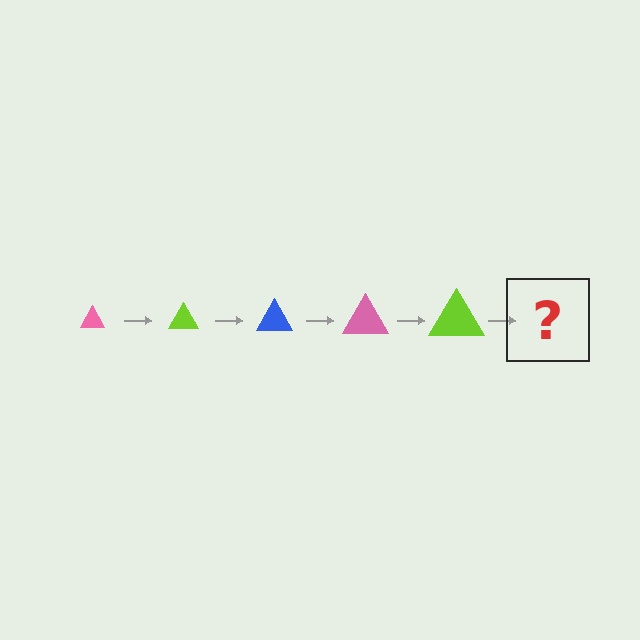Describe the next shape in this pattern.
It should be a blue triangle, larger than the previous one.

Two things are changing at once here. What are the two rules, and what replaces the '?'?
The two rules are that the triangle grows larger each step and the color cycles through pink, lime, and blue. The '?' should be a blue triangle, larger than the previous one.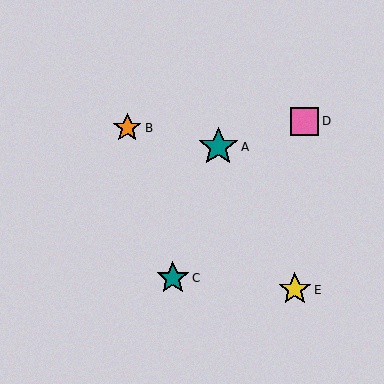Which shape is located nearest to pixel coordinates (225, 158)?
The teal star (labeled A) at (218, 147) is nearest to that location.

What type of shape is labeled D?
Shape D is a pink square.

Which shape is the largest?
The teal star (labeled A) is the largest.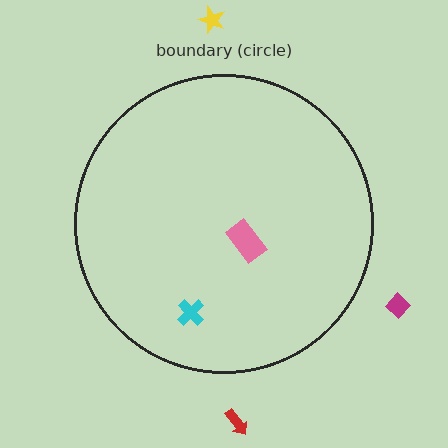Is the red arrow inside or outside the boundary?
Outside.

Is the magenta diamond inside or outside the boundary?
Outside.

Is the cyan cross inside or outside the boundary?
Inside.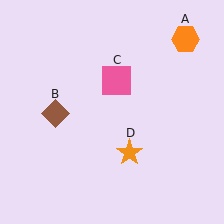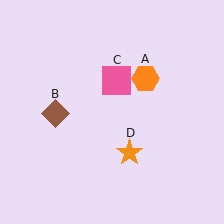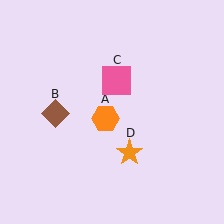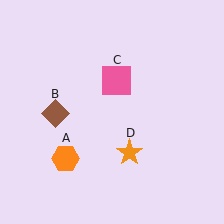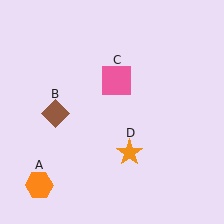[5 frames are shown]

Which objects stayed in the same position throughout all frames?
Brown diamond (object B) and pink square (object C) and orange star (object D) remained stationary.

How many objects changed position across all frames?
1 object changed position: orange hexagon (object A).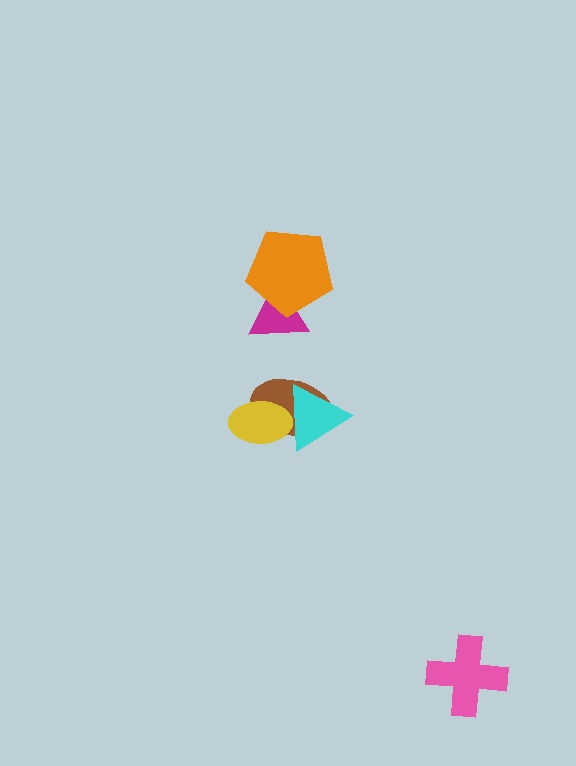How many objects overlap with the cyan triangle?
2 objects overlap with the cyan triangle.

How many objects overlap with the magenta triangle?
1 object overlaps with the magenta triangle.